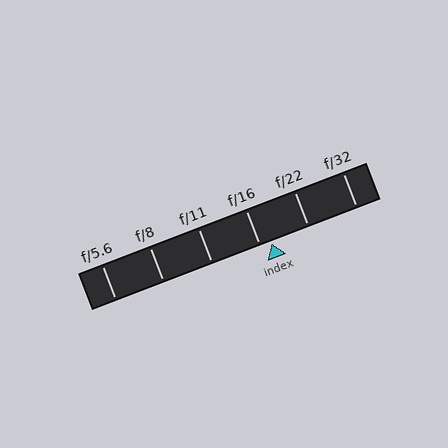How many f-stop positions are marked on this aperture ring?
There are 6 f-stop positions marked.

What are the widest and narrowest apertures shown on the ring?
The widest aperture shown is f/5.6 and the narrowest is f/32.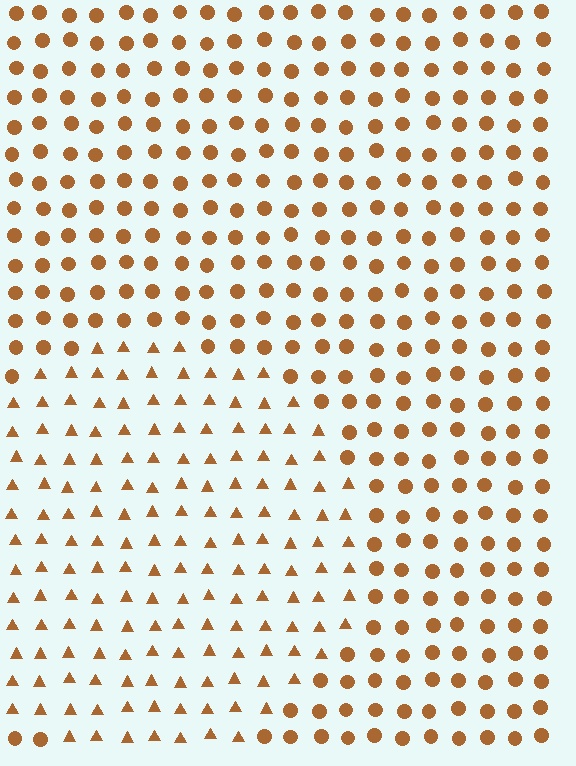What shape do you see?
I see a circle.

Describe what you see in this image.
The image is filled with small brown elements arranged in a uniform grid. A circle-shaped region contains triangles, while the surrounding area contains circles. The boundary is defined purely by the change in element shape.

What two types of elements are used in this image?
The image uses triangles inside the circle region and circles outside it.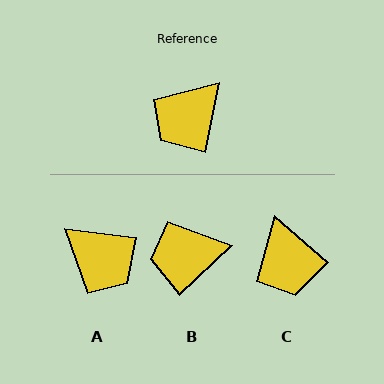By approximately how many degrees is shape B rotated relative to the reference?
Approximately 35 degrees clockwise.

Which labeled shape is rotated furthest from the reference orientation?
A, about 95 degrees away.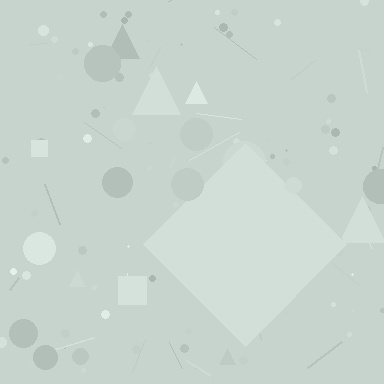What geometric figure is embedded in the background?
A diamond is embedded in the background.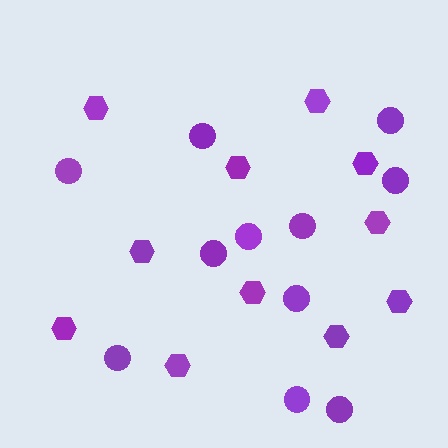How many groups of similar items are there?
There are 2 groups: one group of hexagons (11) and one group of circles (11).